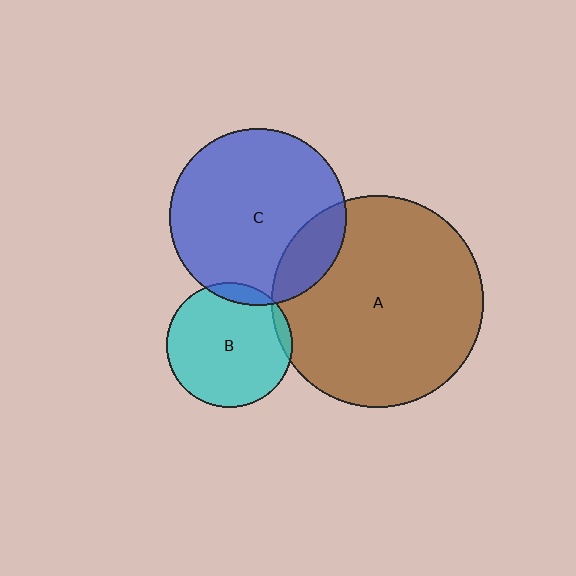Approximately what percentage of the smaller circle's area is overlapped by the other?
Approximately 5%.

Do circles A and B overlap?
Yes.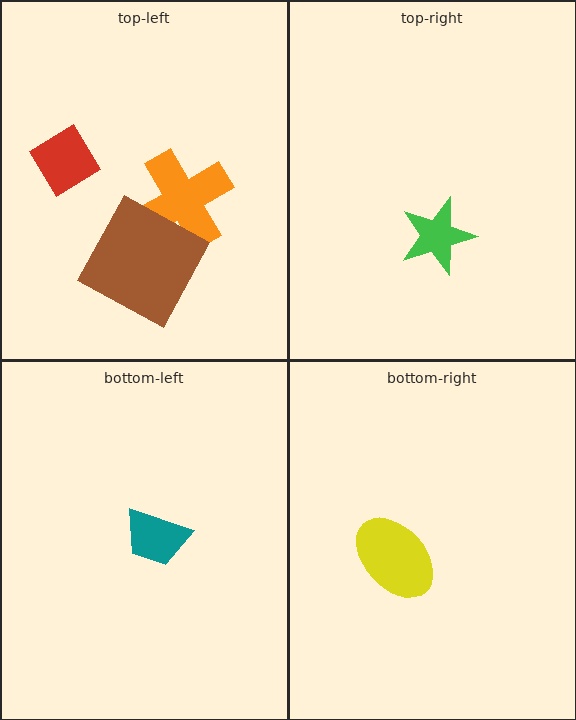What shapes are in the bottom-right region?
The yellow ellipse.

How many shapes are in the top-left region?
3.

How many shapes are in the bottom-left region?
1.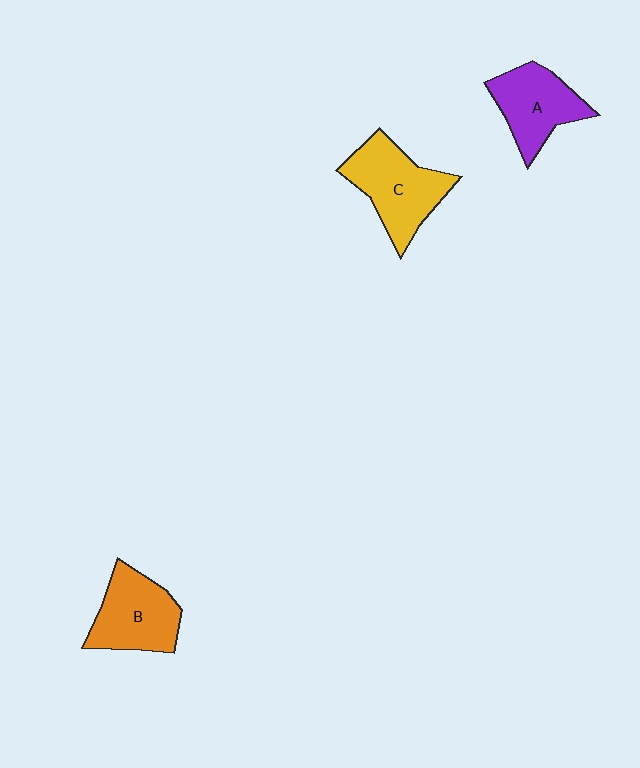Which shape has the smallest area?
Shape A (purple).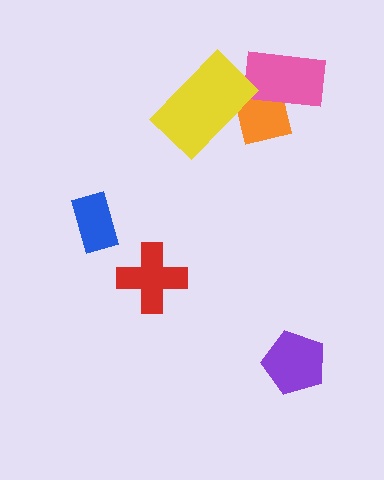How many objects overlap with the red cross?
0 objects overlap with the red cross.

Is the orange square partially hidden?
Yes, it is partially covered by another shape.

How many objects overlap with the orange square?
2 objects overlap with the orange square.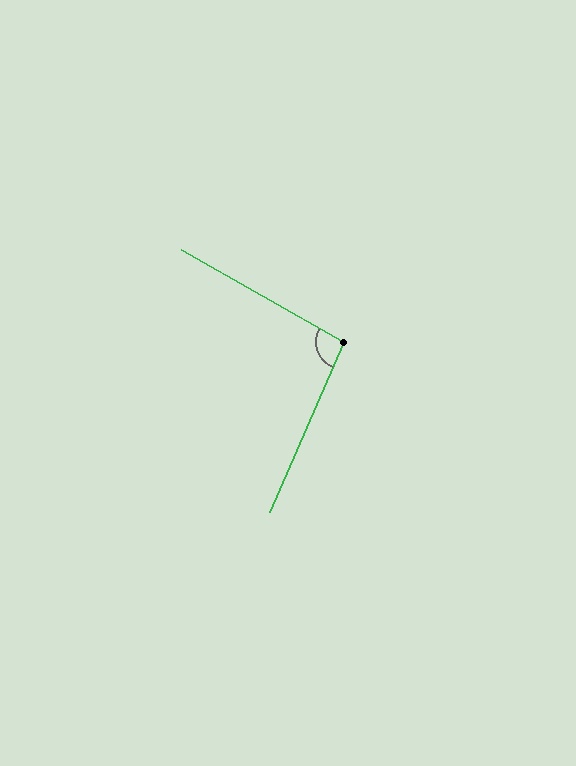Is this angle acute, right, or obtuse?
It is obtuse.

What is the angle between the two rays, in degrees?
Approximately 96 degrees.